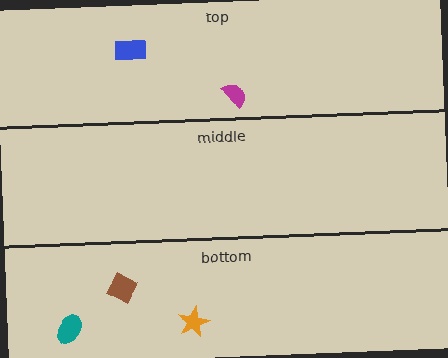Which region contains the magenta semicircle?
The top region.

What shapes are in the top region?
The magenta semicircle, the blue rectangle.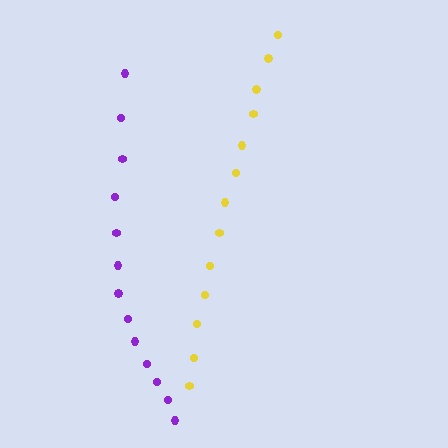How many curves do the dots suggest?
There are 2 distinct paths.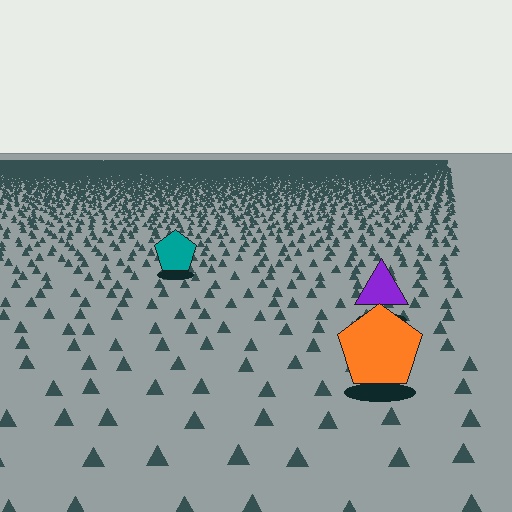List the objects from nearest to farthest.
From nearest to farthest: the orange pentagon, the purple triangle, the teal pentagon.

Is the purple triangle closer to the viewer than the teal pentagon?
Yes. The purple triangle is closer — you can tell from the texture gradient: the ground texture is coarser near it.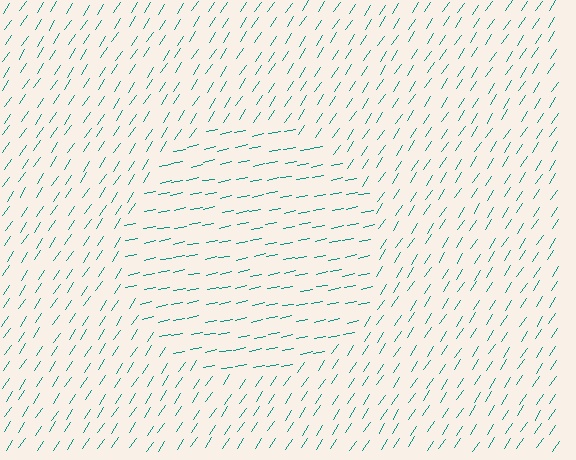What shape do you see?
I see a circle.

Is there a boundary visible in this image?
Yes, there is a texture boundary formed by a change in line orientation.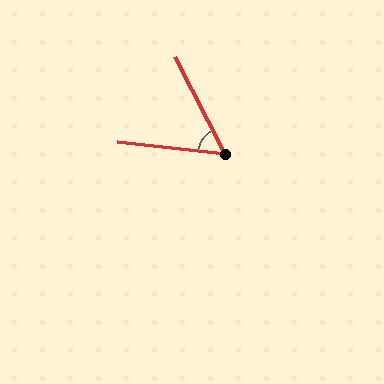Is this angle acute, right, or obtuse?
It is acute.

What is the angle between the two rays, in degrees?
Approximately 57 degrees.